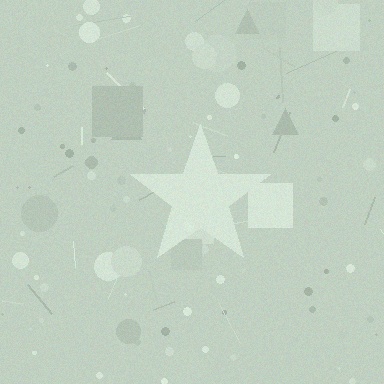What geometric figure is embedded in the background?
A star is embedded in the background.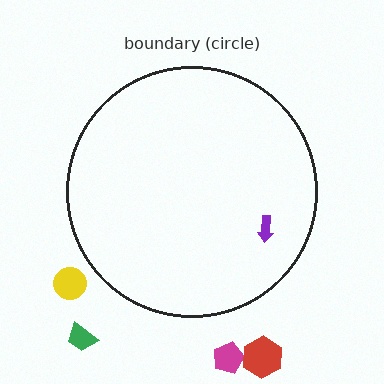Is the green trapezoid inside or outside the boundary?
Outside.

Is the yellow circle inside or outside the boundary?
Outside.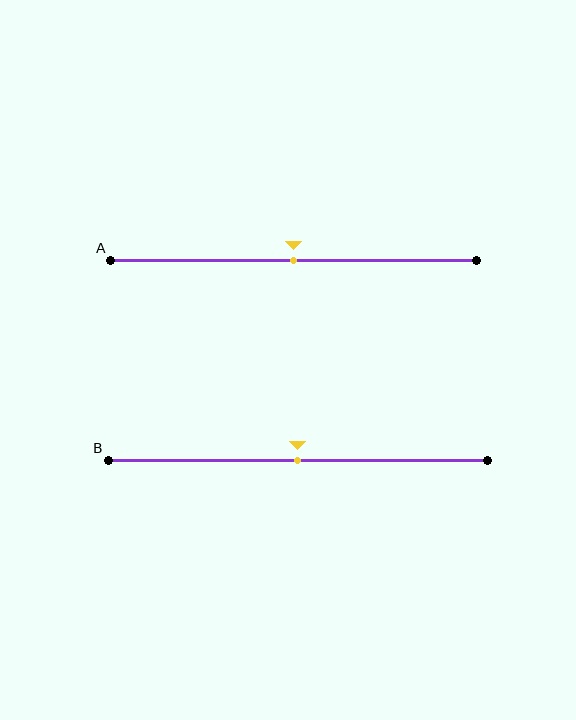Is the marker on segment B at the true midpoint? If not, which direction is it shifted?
Yes, the marker on segment B is at the true midpoint.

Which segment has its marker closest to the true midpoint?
Segment A has its marker closest to the true midpoint.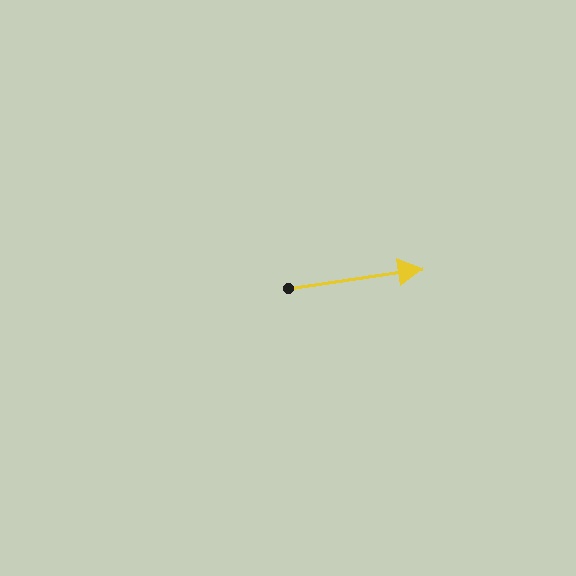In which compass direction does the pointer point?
East.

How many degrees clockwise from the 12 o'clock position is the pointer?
Approximately 82 degrees.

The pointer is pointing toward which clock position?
Roughly 3 o'clock.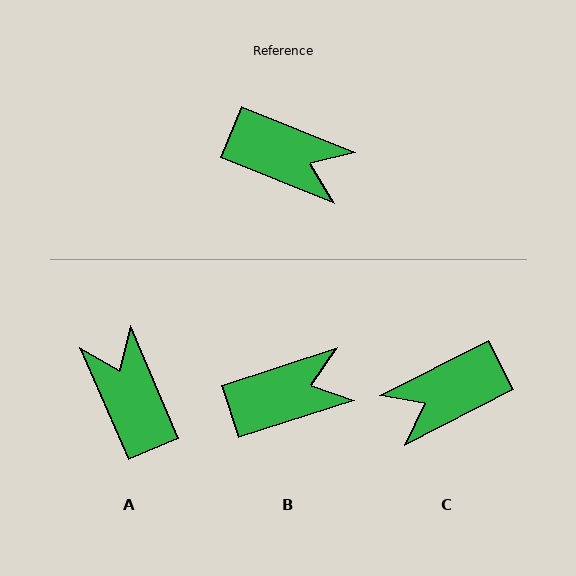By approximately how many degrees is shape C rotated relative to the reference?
Approximately 131 degrees clockwise.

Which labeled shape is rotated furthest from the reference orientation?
A, about 135 degrees away.